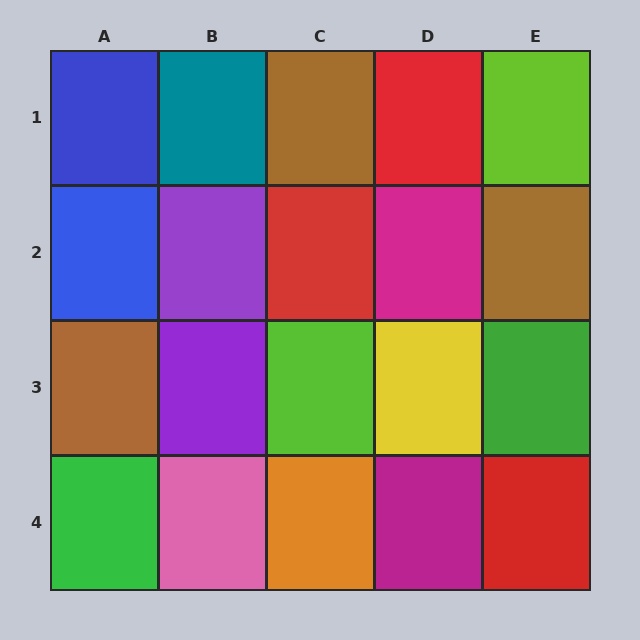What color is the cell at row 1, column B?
Teal.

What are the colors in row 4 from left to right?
Green, pink, orange, magenta, red.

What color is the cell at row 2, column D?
Magenta.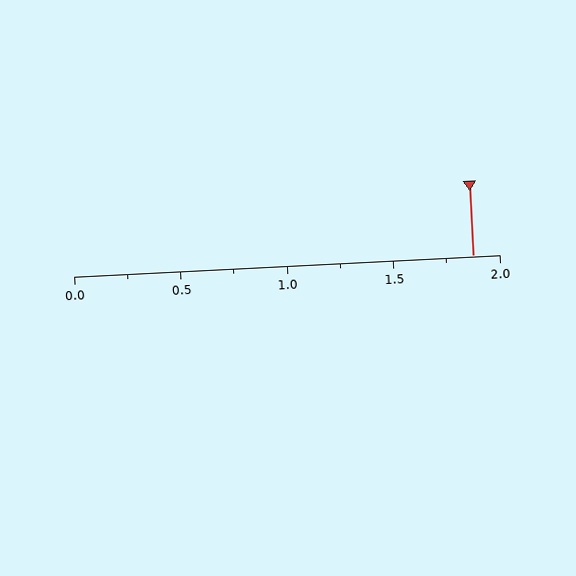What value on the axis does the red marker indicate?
The marker indicates approximately 1.88.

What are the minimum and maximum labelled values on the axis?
The axis runs from 0.0 to 2.0.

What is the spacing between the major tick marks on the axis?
The major ticks are spaced 0.5 apart.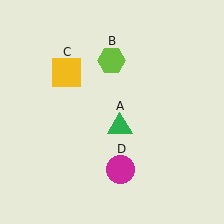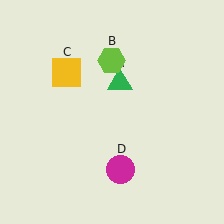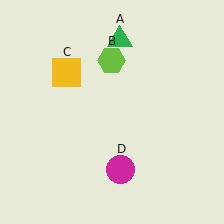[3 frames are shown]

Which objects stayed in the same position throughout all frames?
Lime hexagon (object B) and yellow square (object C) and magenta circle (object D) remained stationary.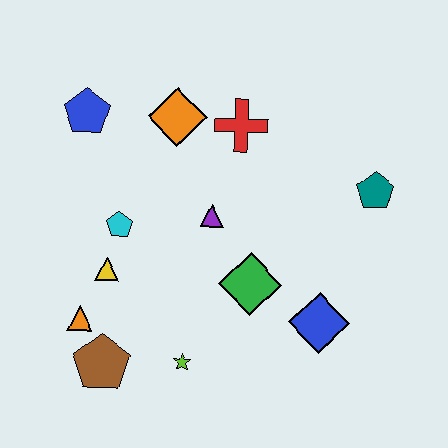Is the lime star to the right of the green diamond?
No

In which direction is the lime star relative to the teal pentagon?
The lime star is to the left of the teal pentagon.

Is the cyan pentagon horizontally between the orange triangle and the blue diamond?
Yes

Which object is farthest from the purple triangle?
The brown pentagon is farthest from the purple triangle.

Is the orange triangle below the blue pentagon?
Yes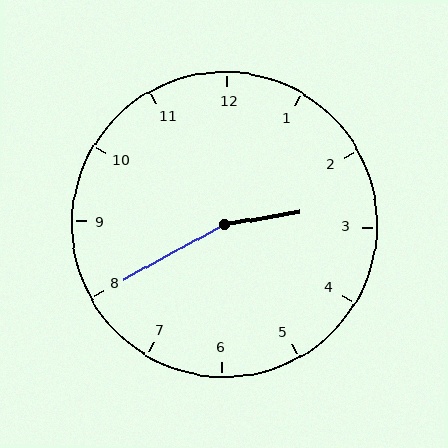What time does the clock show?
2:40.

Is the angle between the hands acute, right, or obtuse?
It is obtuse.